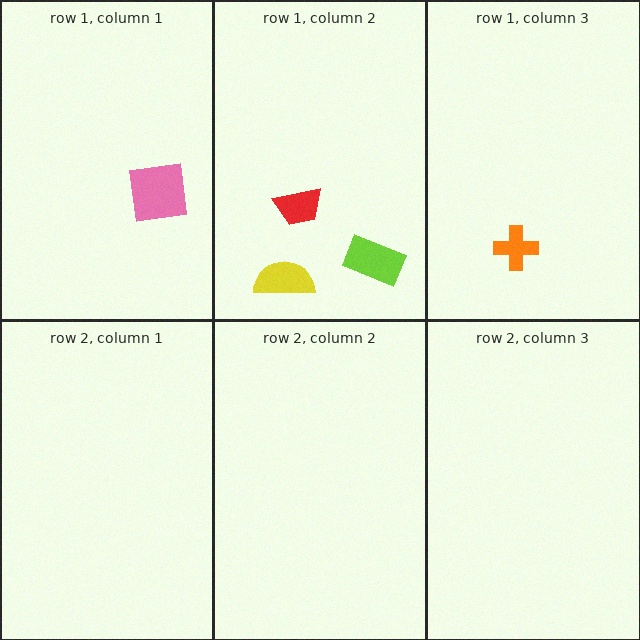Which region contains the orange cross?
The row 1, column 3 region.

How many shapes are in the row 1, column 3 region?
1.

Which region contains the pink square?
The row 1, column 1 region.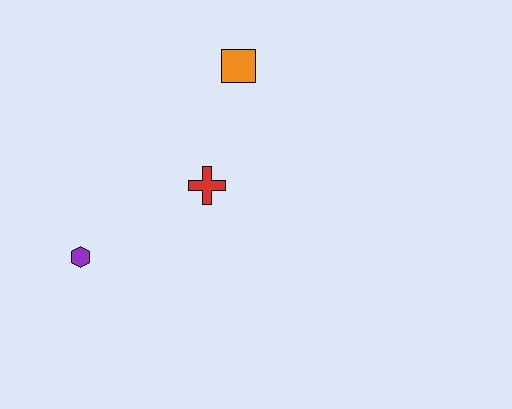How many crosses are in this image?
There is 1 cross.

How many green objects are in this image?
There are no green objects.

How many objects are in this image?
There are 3 objects.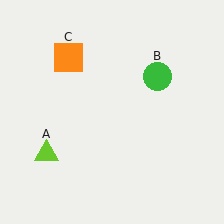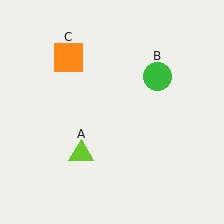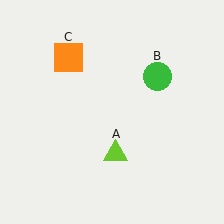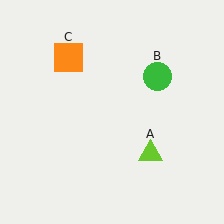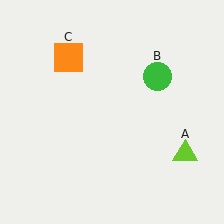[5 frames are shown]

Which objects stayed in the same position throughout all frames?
Green circle (object B) and orange square (object C) remained stationary.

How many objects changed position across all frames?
1 object changed position: lime triangle (object A).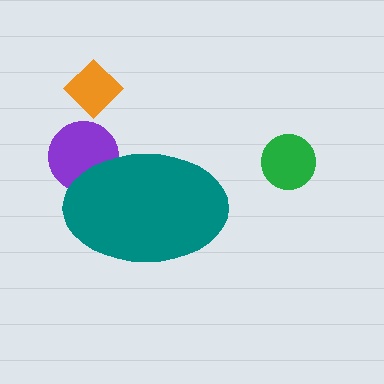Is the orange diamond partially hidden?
No, the orange diamond is fully visible.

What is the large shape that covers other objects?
A teal ellipse.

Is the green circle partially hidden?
No, the green circle is fully visible.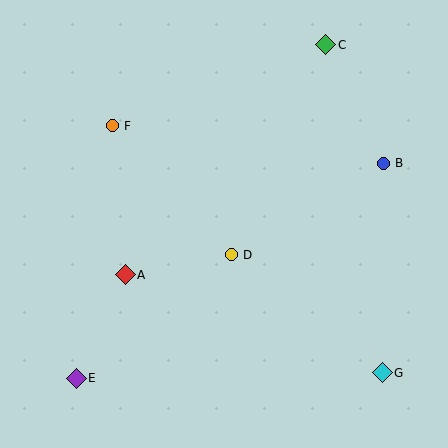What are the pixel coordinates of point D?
Point D is at (231, 255).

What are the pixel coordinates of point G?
Point G is at (382, 373).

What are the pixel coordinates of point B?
Point B is at (383, 163).